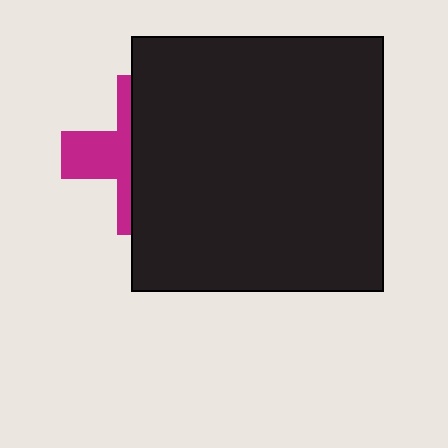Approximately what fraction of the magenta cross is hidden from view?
Roughly 62% of the magenta cross is hidden behind the black rectangle.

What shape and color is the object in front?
The object in front is a black rectangle.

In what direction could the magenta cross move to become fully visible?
The magenta cross could move left. That would shift it out from behind the black rectangle entirely.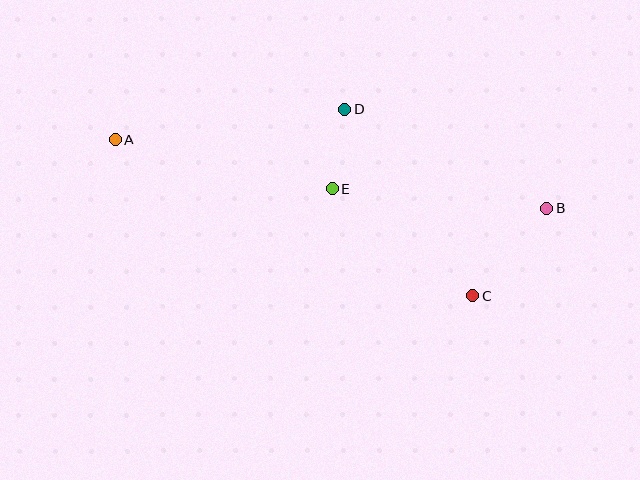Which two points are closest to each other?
Points D and E are closest to each other.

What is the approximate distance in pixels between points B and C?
The distance between B and C is approximately 114 pixels.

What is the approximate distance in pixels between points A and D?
The distance between A and D is approximately 231 pixels.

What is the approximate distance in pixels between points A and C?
The distance between A and C is approximately 390 pixels.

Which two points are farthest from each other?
Points A and B are farthest from each other.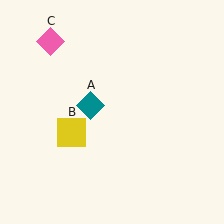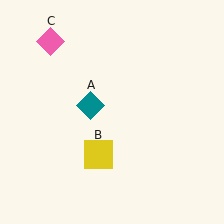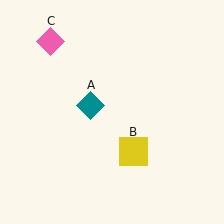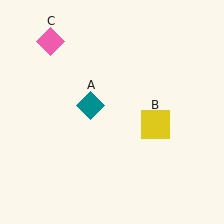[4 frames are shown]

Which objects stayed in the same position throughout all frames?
Teal diamond (object A) and pink diamond (object C) remained stationary.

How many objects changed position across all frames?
1 object changed position: yellow square (object B).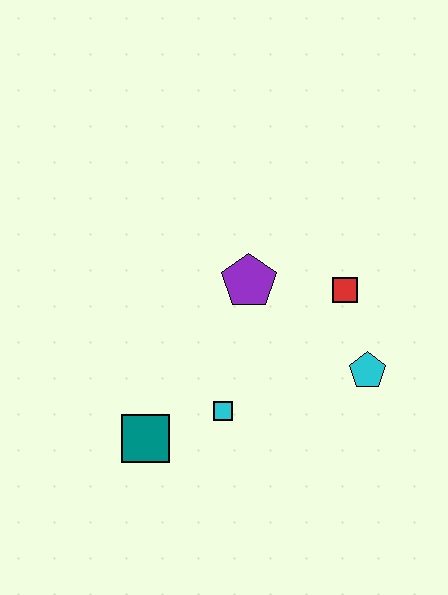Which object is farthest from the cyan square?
The red square is farthest from the cyan square.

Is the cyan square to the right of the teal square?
Yes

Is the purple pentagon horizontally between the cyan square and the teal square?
No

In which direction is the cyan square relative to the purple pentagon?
The cyan square is below the purple pentagon.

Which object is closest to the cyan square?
The teal square is closest to the cyan square.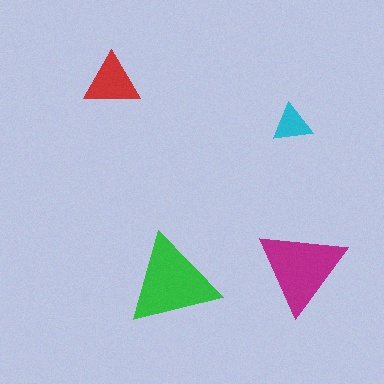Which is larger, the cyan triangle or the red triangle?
The red one.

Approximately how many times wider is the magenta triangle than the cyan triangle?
About 2 times wider.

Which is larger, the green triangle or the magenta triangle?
The green one.